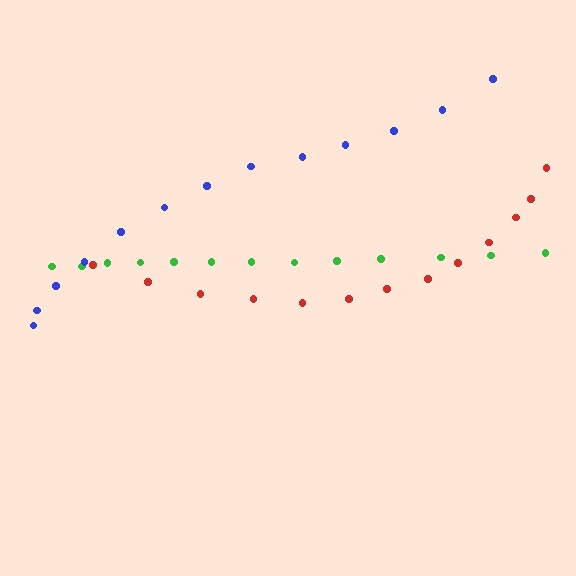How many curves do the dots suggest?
There are 3 distinct paths.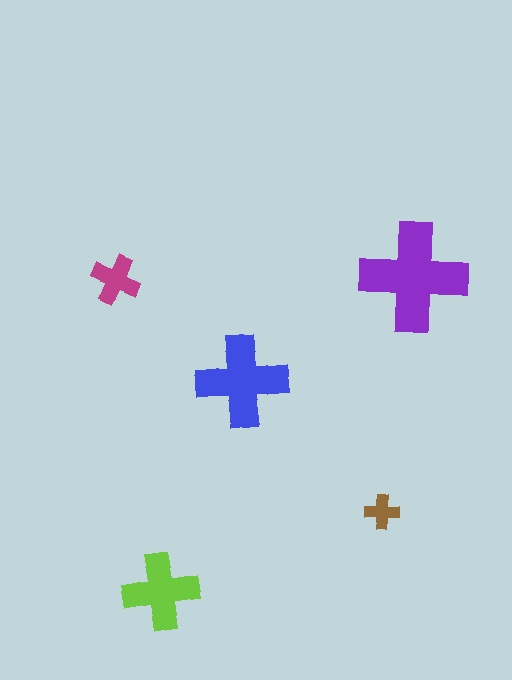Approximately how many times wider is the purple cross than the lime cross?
About 1.5 times wider.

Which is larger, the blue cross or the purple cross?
The purple one.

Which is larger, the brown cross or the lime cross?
The lime one.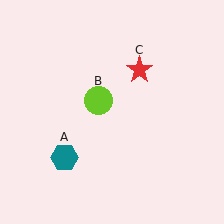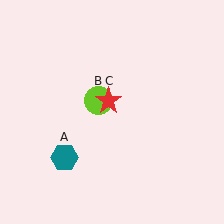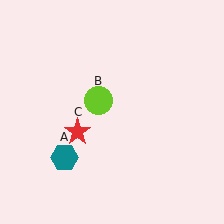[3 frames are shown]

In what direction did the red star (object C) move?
The red star (object C) moved down and to the left.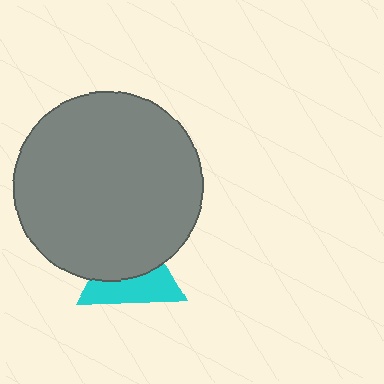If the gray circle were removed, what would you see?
You would see the complete cyan triangle.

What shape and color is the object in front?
The object in front is a gray circle.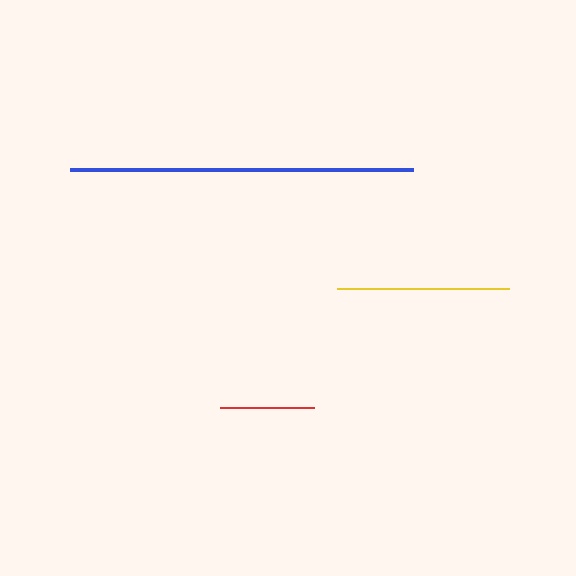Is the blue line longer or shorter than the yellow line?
The blue line is longer than the yellow line.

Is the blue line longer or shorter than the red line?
The blue line is longer than the red line.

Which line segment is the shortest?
The red line is the shortest at approximately 94 pixels.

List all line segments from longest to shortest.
From longest to shortest: blue, yellow, red.